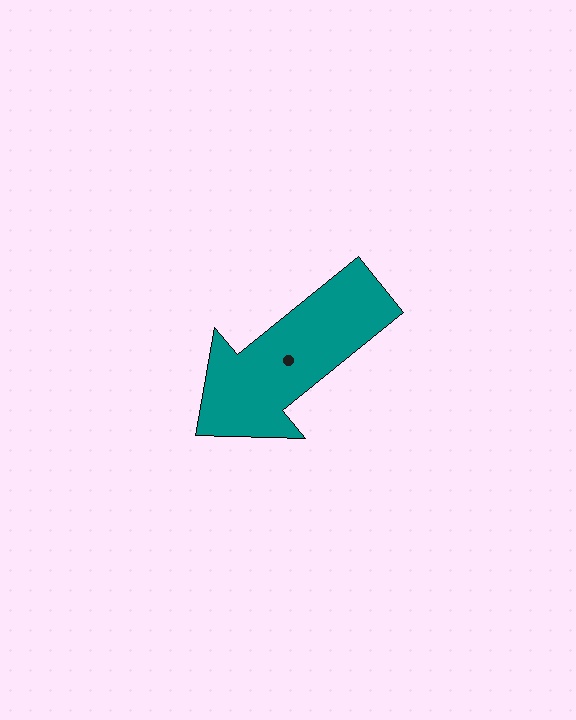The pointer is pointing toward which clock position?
Roughly 8 o'clock.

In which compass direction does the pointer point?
Southwest.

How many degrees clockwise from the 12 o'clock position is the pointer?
Approximately 231 degrees.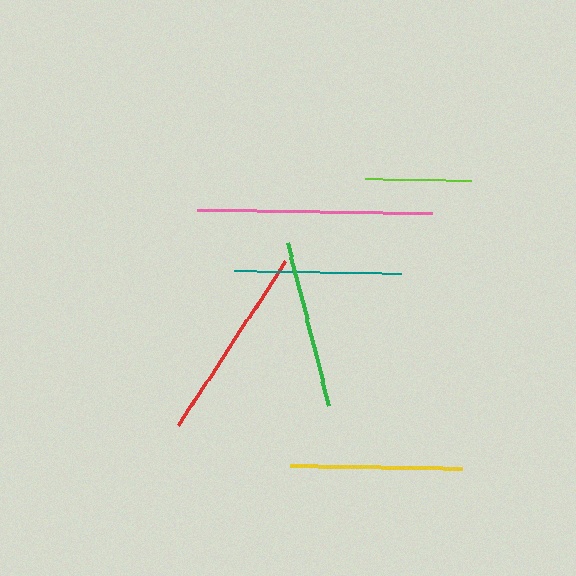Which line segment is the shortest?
The lime line is the shortest at approximately 106 pixels.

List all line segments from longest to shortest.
From longest to shortest: pink, red, yellow, green, teal, lime.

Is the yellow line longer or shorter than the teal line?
The yellow line is longer than the teal line.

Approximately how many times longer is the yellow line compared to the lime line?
The yellow line is approximately 1.6 times the length of the lime line.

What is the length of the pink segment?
The pink segment is approximately 235 pixels long.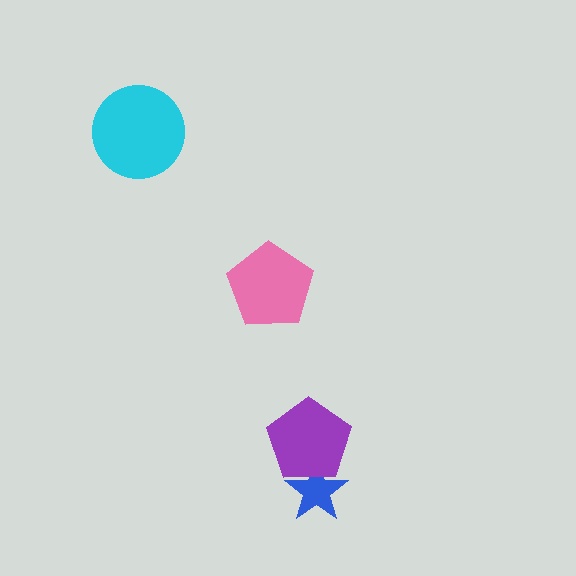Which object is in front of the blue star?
The purple pentagon is in front of the blue star.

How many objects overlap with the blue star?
1 object overlaps with the blue star.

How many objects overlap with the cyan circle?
0 objects overlap with the cyan circle.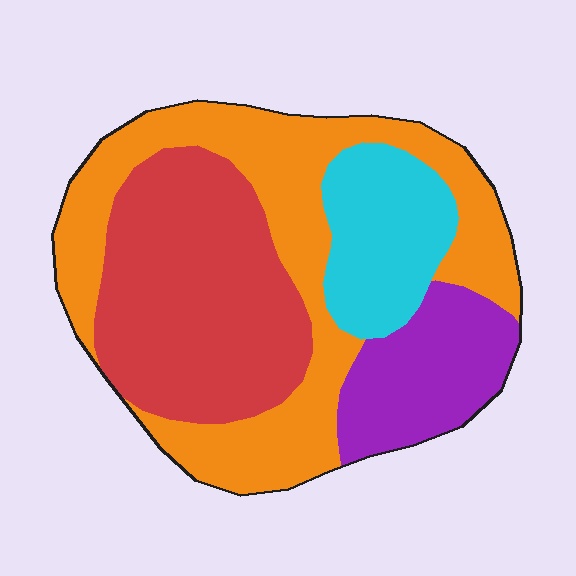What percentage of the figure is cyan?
Cyan takes up less than a sixth of the figure.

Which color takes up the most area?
Orange, at roughly 40%.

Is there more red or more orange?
Orange.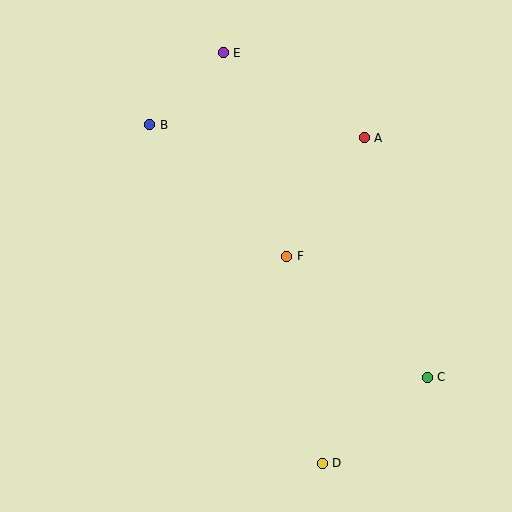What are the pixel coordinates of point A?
Point A is at (364, 138).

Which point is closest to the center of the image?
Point F at (287, 256) is closest to the center.